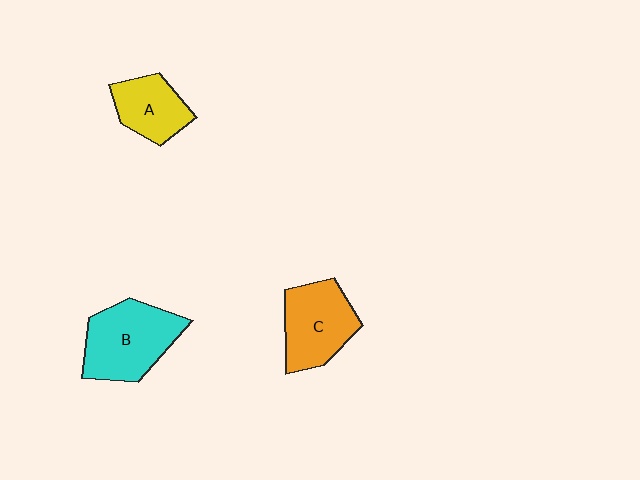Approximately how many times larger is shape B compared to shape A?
Approximately 1.6 times.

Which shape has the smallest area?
Shape A (yellow).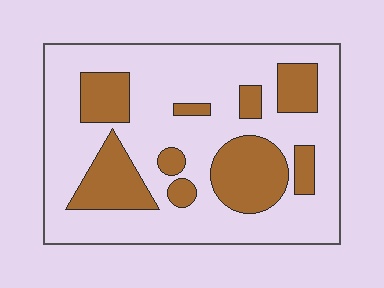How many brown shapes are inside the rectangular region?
9.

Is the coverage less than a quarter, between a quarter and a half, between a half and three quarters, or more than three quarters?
Between a quarter and a half.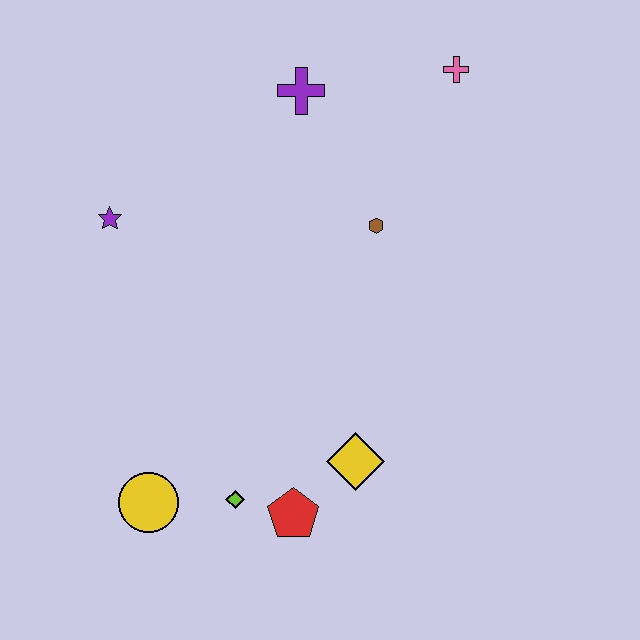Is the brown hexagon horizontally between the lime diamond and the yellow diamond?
No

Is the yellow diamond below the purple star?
Yes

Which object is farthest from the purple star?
The pink cross is farthest from the purple star.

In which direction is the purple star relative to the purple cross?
The purple star is to the left of the purple cross.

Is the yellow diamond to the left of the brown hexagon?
Yes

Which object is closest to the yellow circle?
The lime diamond is closest to the yellow circle.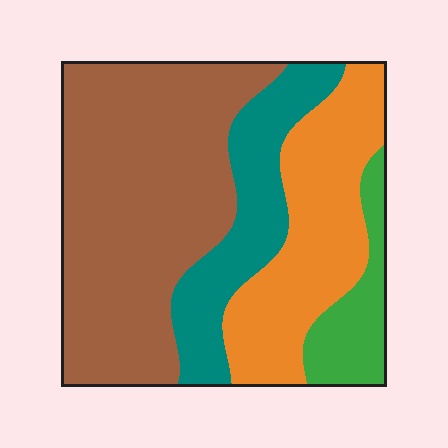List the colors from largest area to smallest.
From largest to smallest: brown, orange, teal, green.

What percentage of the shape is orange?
Orange takes up about one quarter (1/4) of the shape.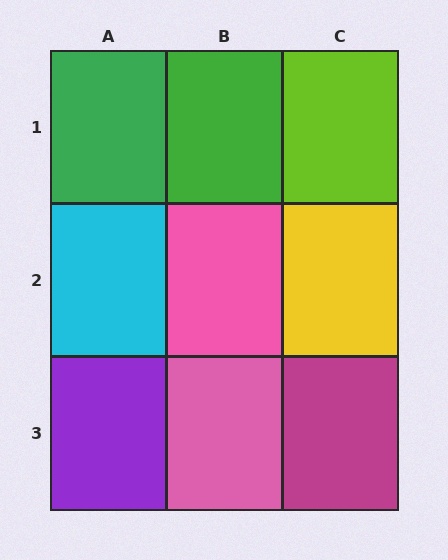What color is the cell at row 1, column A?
Green.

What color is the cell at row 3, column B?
Pink.